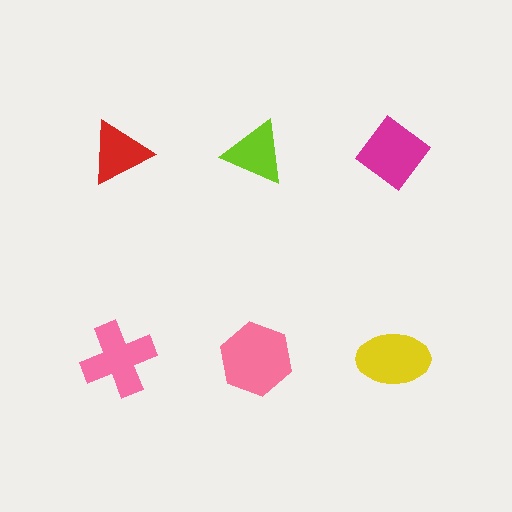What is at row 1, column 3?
A magenta diamond.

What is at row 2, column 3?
A yellow ellipse.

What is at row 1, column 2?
A lime triangle.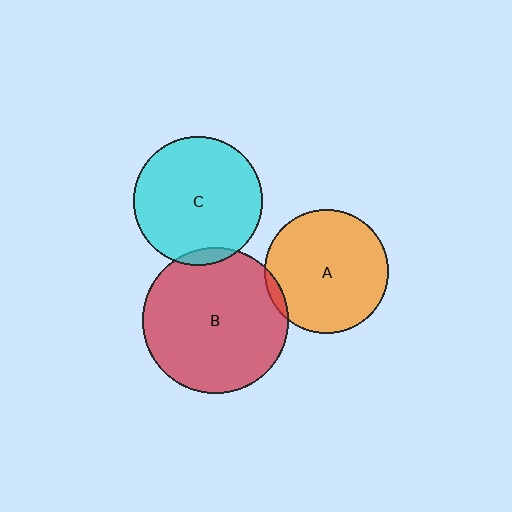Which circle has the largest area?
Circle B (red).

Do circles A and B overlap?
Yes.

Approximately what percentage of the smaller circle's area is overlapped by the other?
Approximately 5%.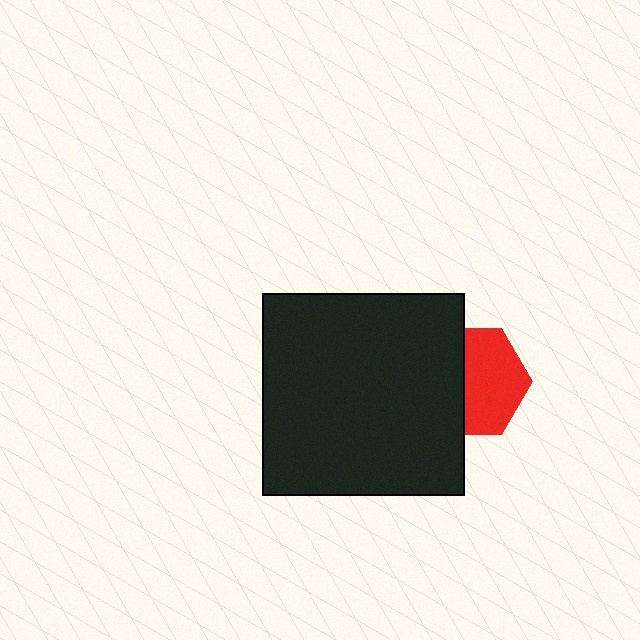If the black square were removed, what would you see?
You would see the complete red hexagon.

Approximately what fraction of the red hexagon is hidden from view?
Roughly 44% of the red hexagon is hidden behind the black square.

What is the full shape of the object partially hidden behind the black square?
The partially hidden object is a red hexagon.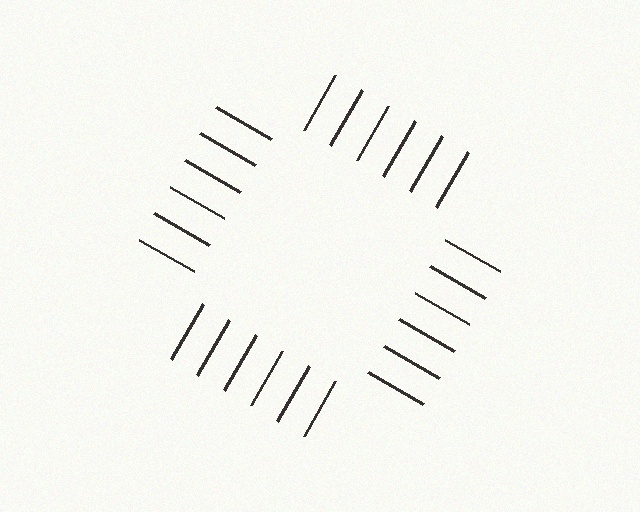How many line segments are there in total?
24 — 6 along each of the 4 edges.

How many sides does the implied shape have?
4 sides — the line-ends trace a square.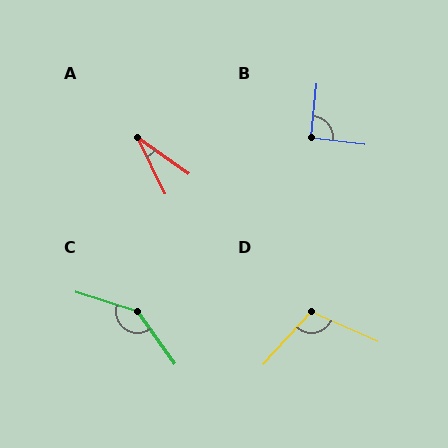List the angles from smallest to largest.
A (29°), B (92°), D (108°), C (143°).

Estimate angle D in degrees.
Approximately 108 degrees.